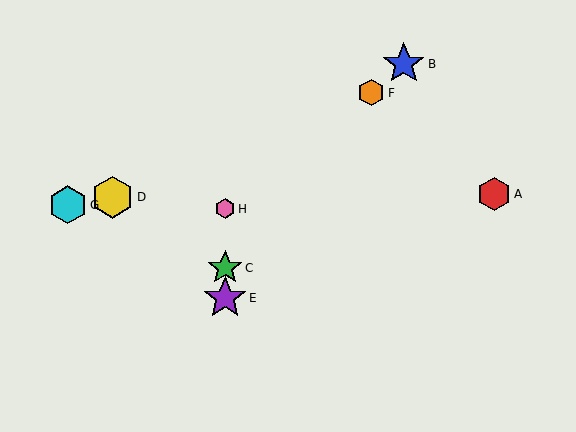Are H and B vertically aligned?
No, H is at x≈225 and B is at x≈404.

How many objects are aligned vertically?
3 objects (C, E, H) are aligned vertically.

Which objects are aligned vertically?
Objects C, E, H are aligned vertically.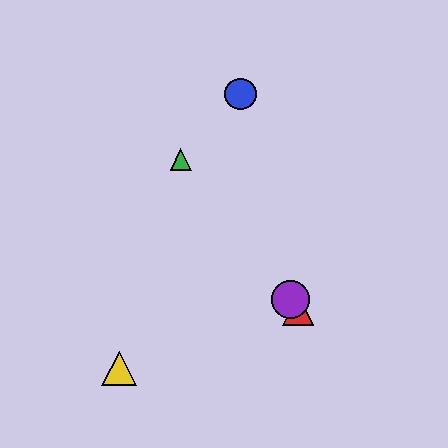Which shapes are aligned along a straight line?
The red triangle, the green triangle, the purple circle are aligned along a straight line.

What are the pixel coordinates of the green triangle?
The green triangle is at (181, 159).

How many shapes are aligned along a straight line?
3 shapes (the red triangle, the green triangle, the purple circle) are aligned along a straight line.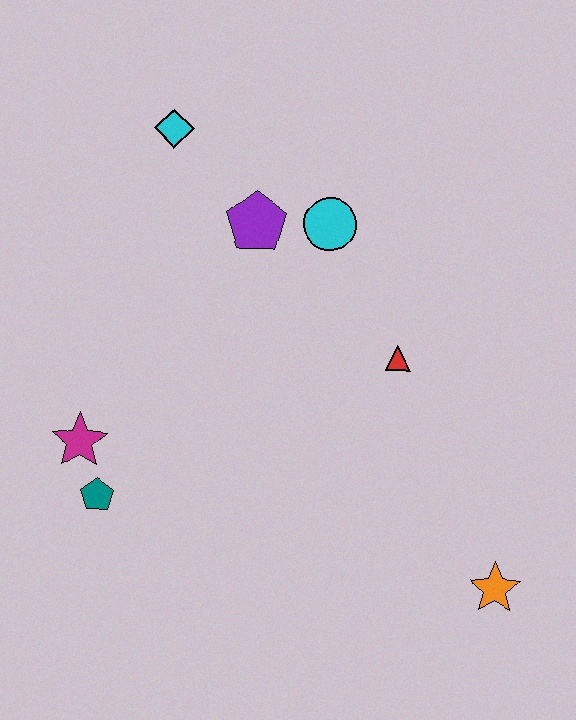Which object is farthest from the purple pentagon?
The orange star is farthest from the purple pentagon.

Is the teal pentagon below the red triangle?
Yes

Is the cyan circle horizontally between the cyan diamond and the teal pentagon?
No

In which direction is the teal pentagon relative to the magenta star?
The teal pentagon is below the magenta star.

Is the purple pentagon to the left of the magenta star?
No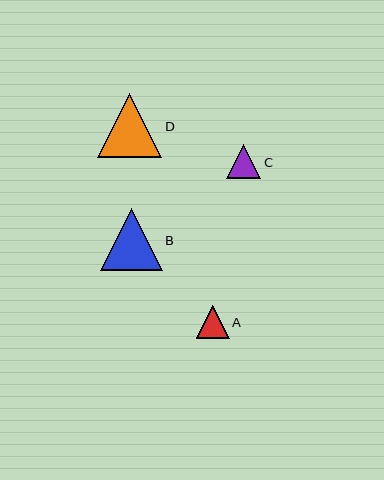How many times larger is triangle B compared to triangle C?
Triangle B is approximately 1.8 times the size of triangle C.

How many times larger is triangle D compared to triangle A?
Triangle D is approximately 1.9 times the size of triangle A.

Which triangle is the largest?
Triangle D is the largest with a size of approximately 64 pixels.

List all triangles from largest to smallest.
From largest to smallest: D, B, C, A.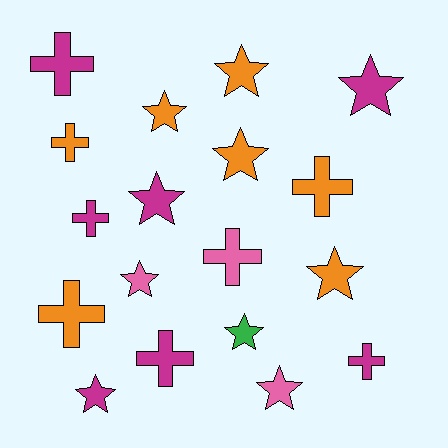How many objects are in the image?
There are 18 objects.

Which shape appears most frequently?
Star, with 10 objects.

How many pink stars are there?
There are 2 pink stars.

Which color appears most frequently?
Orange, with 7 objects.